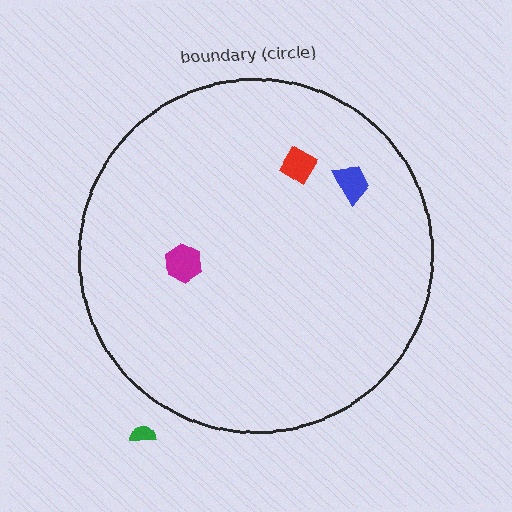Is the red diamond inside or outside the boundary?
Inside.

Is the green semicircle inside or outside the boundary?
Outside.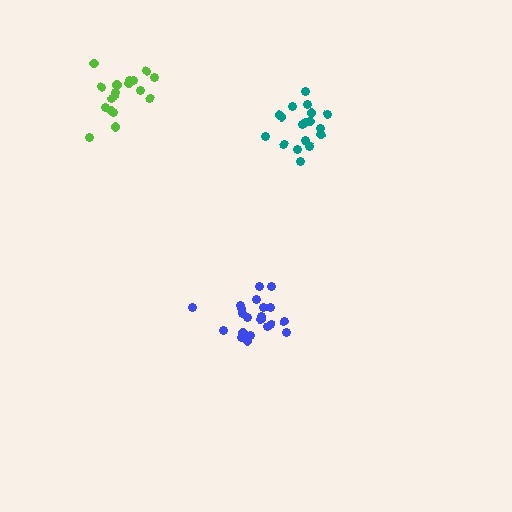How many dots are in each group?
Group 1: 21 dots, Group 2: 19 dots, Group 3: 18 dots (58 total).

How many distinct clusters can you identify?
There are 3 distinct clusters.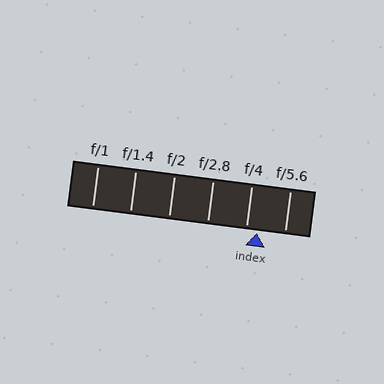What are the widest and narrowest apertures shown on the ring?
The widest aperture shown is f/1 and the narrowest is f/5.6.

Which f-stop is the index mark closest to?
The index mark is closest to f/4.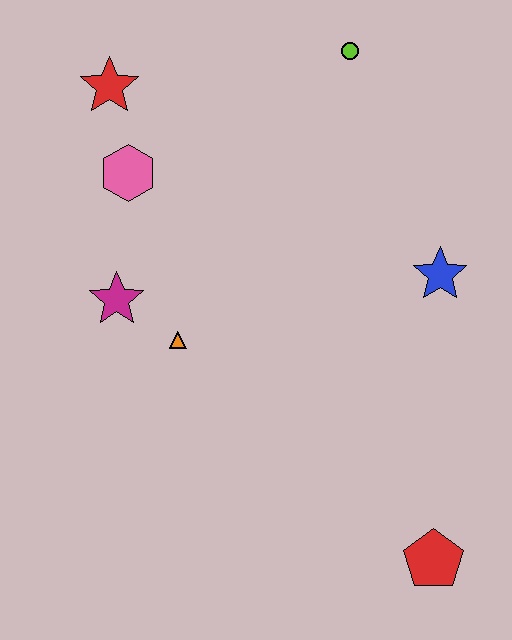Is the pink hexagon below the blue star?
No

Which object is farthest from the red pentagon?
The red star is farthest from the red pentagon.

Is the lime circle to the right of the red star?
Yes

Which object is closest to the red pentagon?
The blue star is closest to the red pentagon.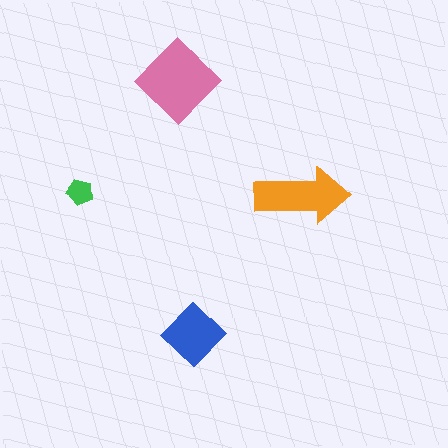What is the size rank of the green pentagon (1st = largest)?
4th.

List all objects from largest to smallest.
The pink diamond, the orange arrow, the blue diamond, the green pentagon.